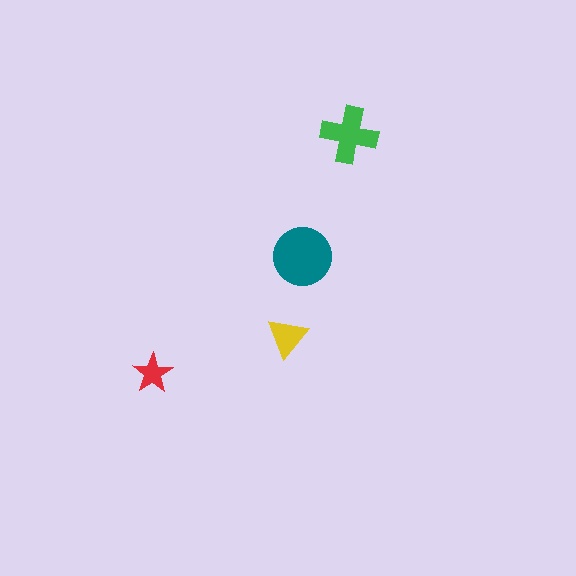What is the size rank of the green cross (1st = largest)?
2nd.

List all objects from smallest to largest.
The red star, the yellow triangle, the green cross, the teal circle.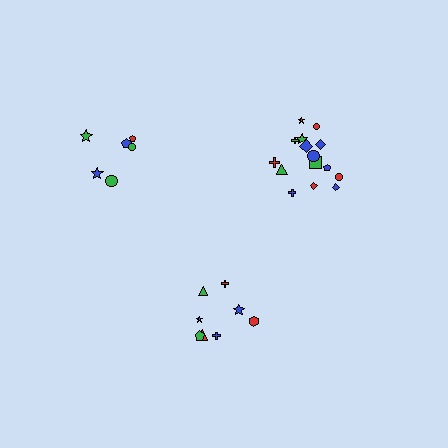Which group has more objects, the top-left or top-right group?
The top-right group.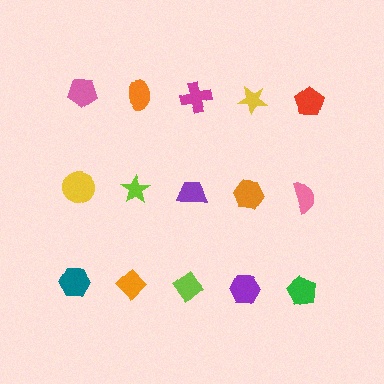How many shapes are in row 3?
5 shapes.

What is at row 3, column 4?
A purple hexagon.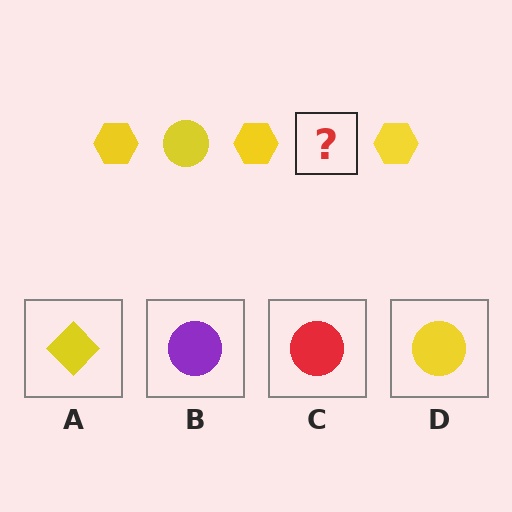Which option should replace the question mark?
Option D.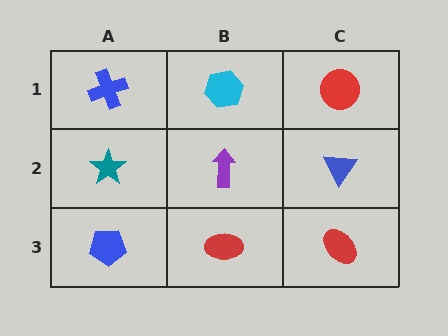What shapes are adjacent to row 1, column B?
A purple arrow (row 2, column B), a blue cross (row 1, column A), a red circle (row 1, column C).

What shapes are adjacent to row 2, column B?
A cyan hexagon (row 1, column B), a red ellipse (row 3, column B), a teal star (row 2, column A), a blue triangle (row 2, column C).